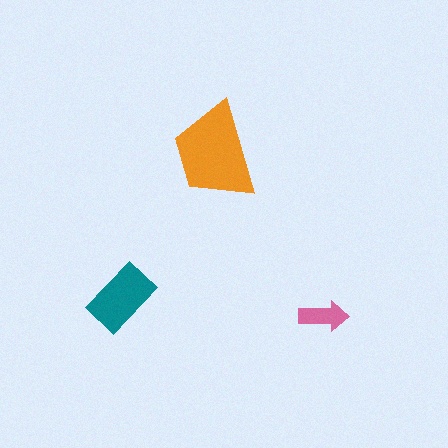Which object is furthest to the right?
The pink arrow is rightmost.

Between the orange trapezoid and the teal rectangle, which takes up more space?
The orange trapezoid.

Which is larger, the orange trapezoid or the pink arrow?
The orange trapezoid.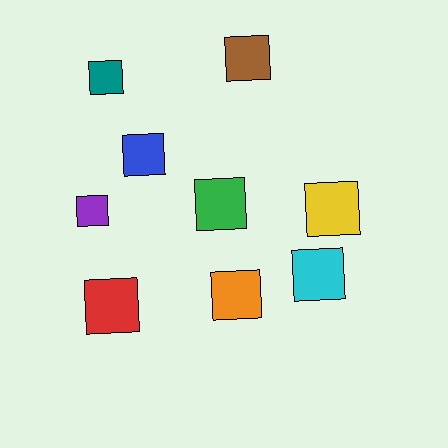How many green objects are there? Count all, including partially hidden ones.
There is 1 green object.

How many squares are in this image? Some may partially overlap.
There are 9 squares.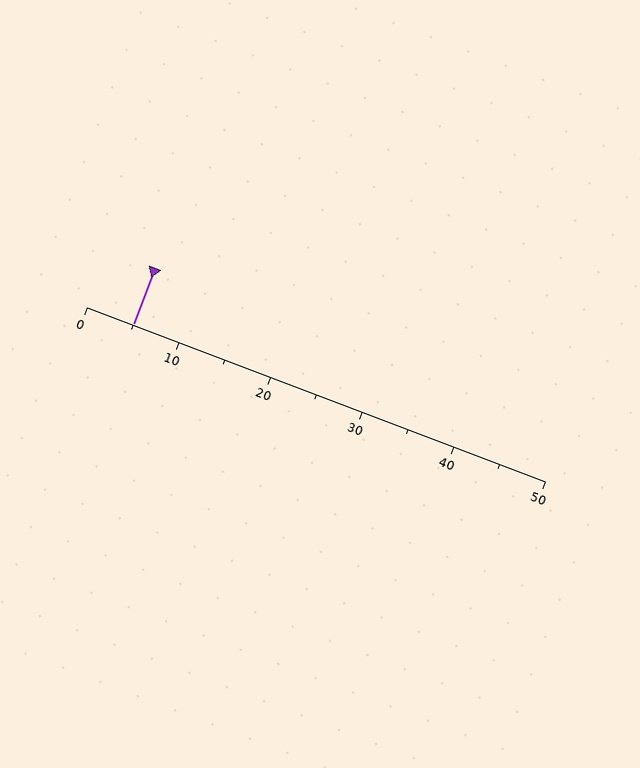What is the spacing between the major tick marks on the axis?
The major ticks are spaced 10 apart.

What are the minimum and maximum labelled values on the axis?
The axis runs from 0 to 50.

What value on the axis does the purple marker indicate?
The marker indicates approximately 5.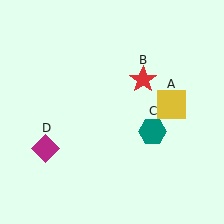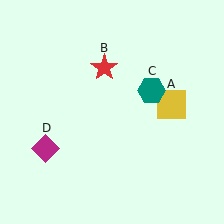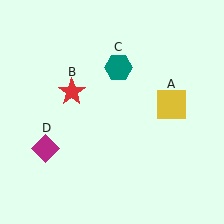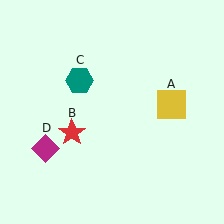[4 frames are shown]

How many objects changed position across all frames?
2 objects changed position: red star (object B), teal hexagon (object C).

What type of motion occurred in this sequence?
The red star (object B), teal hexagon (object C) rotated counterclockwise around the center of the scene.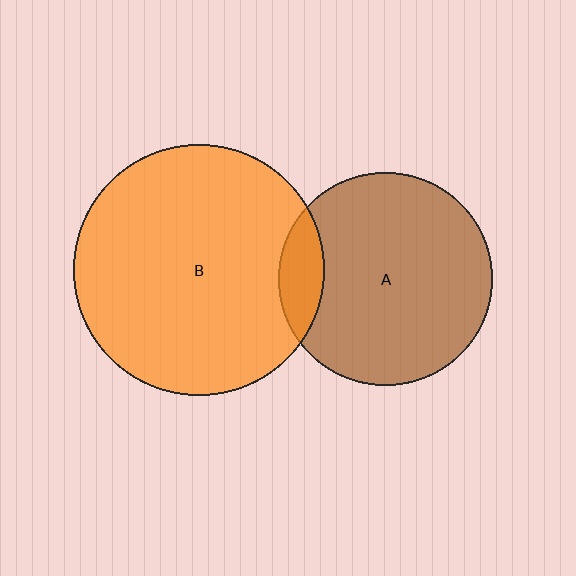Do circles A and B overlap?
Yes.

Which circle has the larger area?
Circle B (orange).